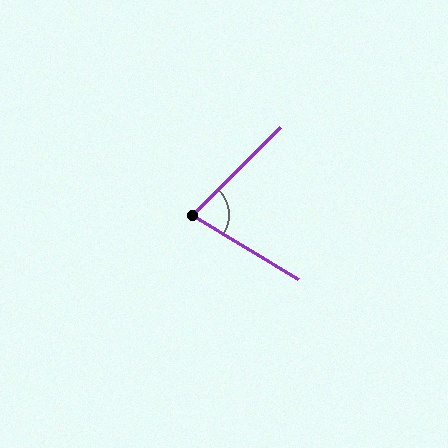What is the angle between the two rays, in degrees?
Approximately 76 degrees.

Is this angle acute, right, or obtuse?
It is acute.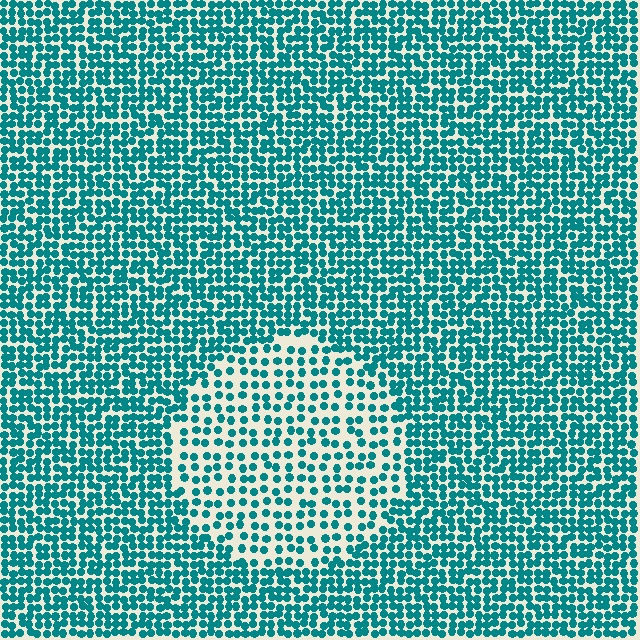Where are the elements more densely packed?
The elements are more densely packed outside the circle boundary.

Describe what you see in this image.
The image contains small teal elements arranged at two different densities. A circle-shaped region is visible where the elements are less densely packed than the surrounding area.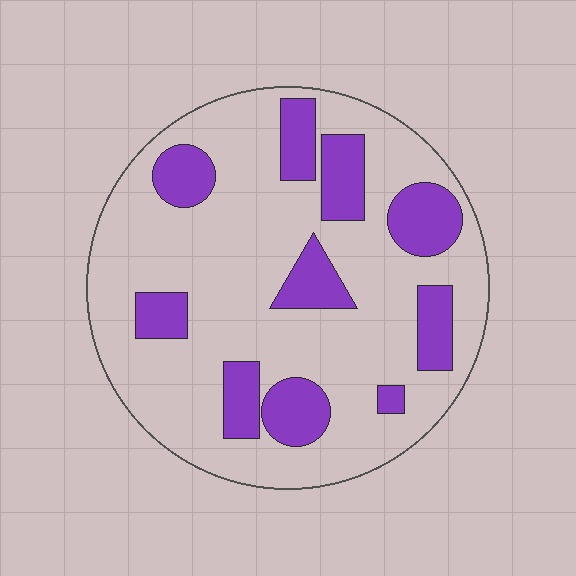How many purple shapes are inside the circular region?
10.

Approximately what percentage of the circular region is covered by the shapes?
Approximately 25%.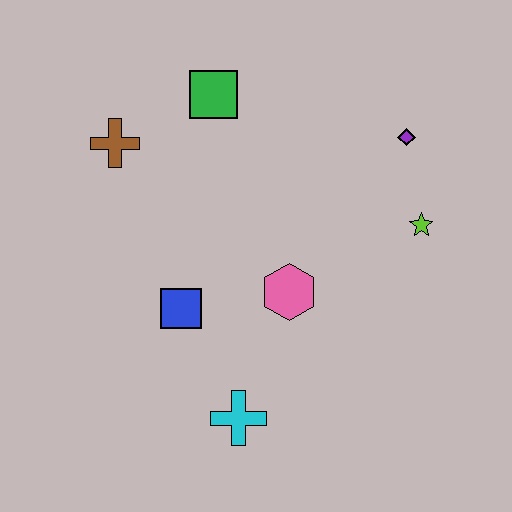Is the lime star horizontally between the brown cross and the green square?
No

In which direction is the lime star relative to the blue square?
The lime star is to the right of the blue square.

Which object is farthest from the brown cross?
The lime star is farthest from the brown cross.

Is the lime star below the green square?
Yes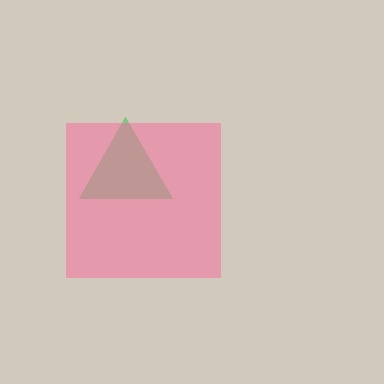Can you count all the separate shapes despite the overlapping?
Yes, there are 2 separate shapes.